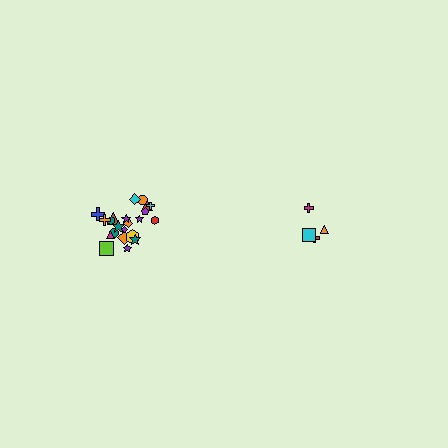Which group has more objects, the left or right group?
The left group.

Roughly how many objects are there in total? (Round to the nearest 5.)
Roughly 25 objects in total.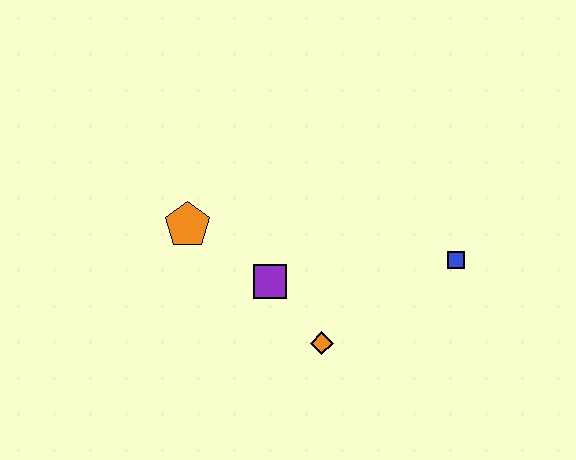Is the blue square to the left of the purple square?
No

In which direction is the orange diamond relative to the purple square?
The orange diamond is below the purple square.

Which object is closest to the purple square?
The orange diamond is closest to the purple square.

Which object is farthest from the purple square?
The blue square is farthest from the purple square.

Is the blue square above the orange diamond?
Yes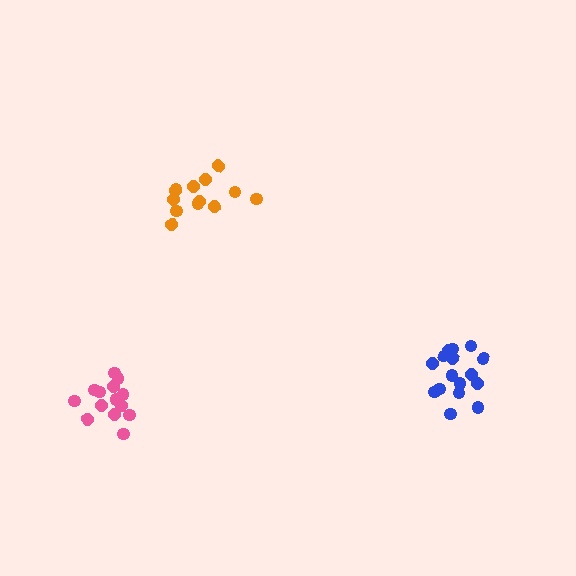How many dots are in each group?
Group 1: 14 dots, Group 2: 16 dots, Group 3: 14 dots (44 total).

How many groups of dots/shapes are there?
There are 3 groups.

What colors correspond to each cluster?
The clusters are colored: orange, blue, pink.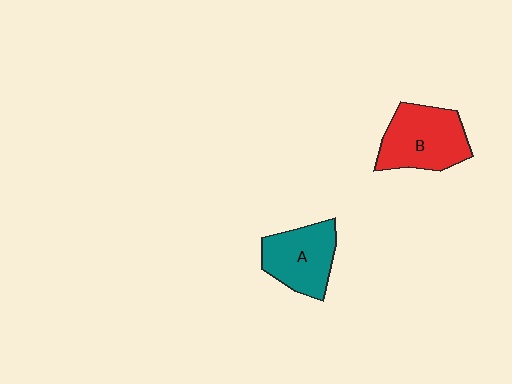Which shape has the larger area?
Shape B (red).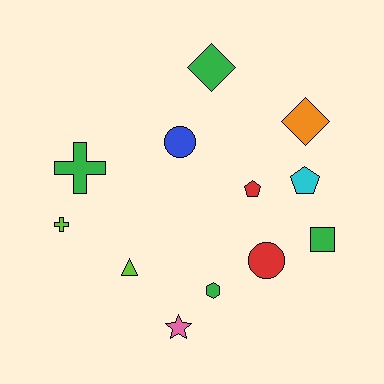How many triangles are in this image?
There is 1 triangle.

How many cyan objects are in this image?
There is 1 cyan object.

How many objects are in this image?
There are 12 objects.